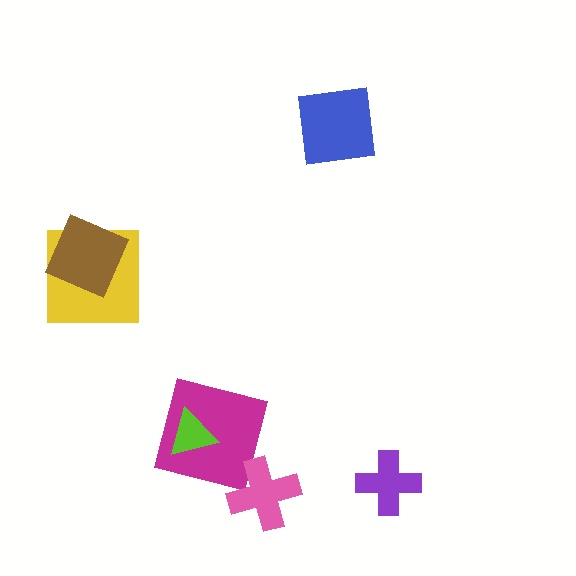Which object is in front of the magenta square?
The lime triangle is in front of the magenta square.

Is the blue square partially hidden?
No, no other shape covers it.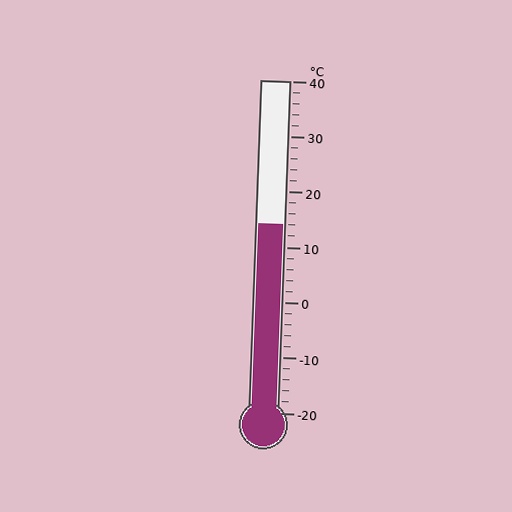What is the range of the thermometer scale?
The thermometer scale ranges from -20°C to 40°C.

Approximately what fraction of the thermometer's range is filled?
The thermometer is filled to approximately 55% of its range.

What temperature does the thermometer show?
The thermometer shows approximately 14°C.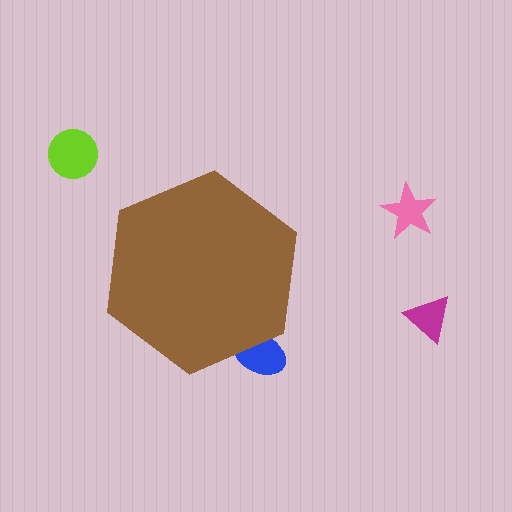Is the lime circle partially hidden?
No, the lime circle is fully visible.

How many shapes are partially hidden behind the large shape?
1 shape is partially hidden.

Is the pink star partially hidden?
No, the pink star is fully visible.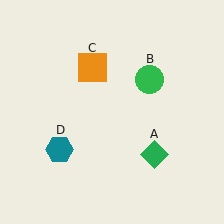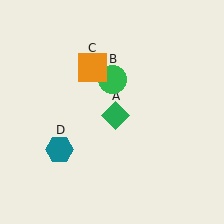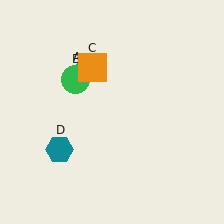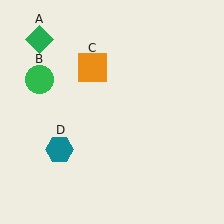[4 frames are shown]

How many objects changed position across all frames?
2 objects changed position: green diamond (object A), green circle (object B).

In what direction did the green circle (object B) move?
The green circle (object B) moved left.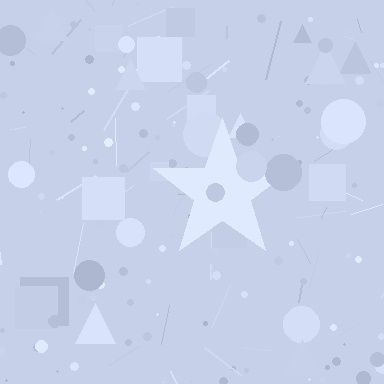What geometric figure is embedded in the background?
A star is embedded in the background.